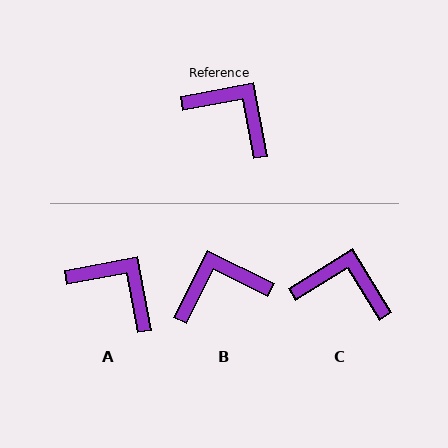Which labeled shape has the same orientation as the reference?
A.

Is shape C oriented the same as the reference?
No, it is off by about 21 degrees.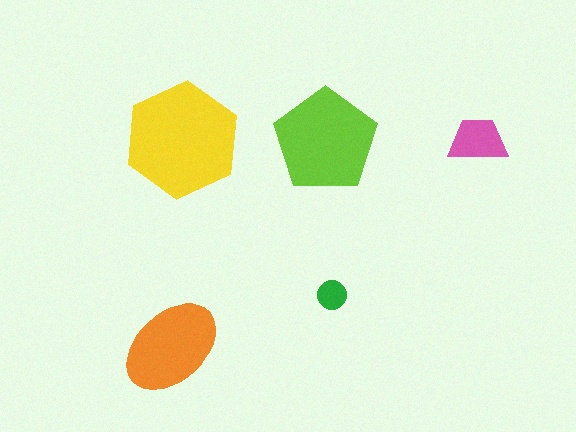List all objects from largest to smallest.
The yellow hexagon, the lime pentagon, the orange ellipse, the pink trapezoid, the green circle.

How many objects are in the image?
There are 5 objects in the image.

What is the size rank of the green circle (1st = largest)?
5th.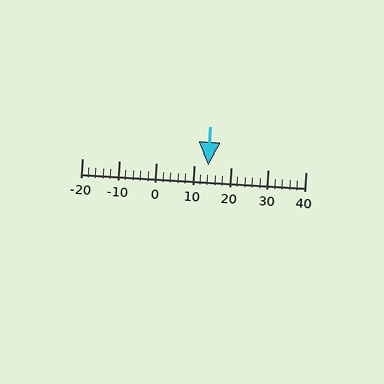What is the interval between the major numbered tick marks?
The major tick marks are spaced 10 units apart.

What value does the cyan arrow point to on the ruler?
The cyan arrow points to approximately 14.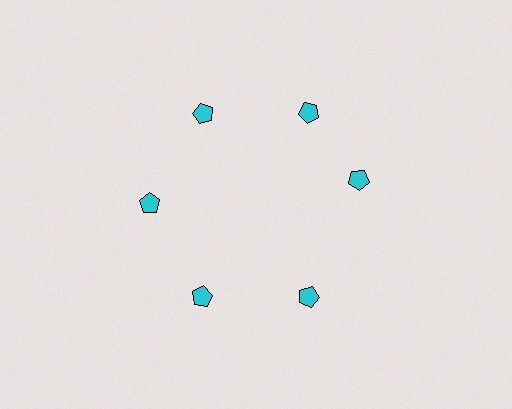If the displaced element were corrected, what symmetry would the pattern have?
It would have 6-fold rotational symmetry — the pattern would map onto itself every 60 degrees.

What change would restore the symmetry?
The symmetry would be restored by rotating it back into even spacing with its neighbors so that all 6 pentagons sit at equal angles and equal distance from the center.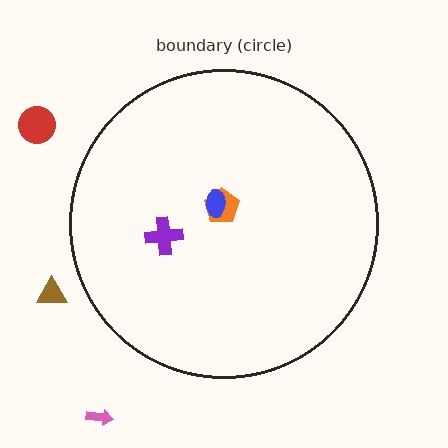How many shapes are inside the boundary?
3 inside, 3 outside.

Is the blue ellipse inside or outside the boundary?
Inside.